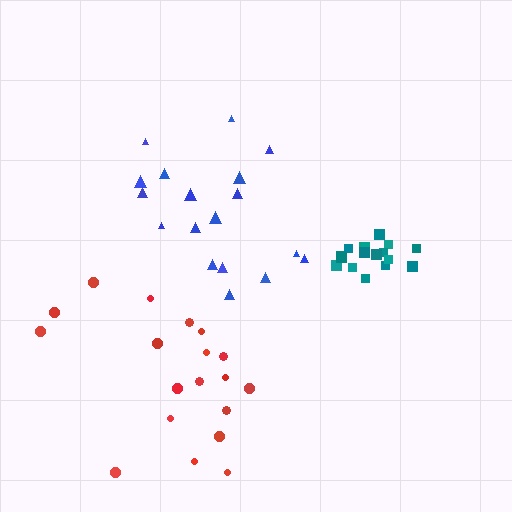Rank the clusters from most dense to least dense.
teal, blue, red.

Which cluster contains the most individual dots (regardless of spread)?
Red (19).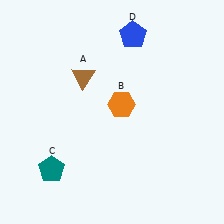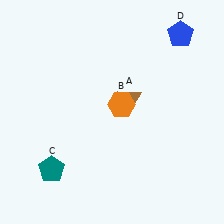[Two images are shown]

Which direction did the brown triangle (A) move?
The brown triangle (A) moved right.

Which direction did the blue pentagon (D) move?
The blue pentagon (D) moved right.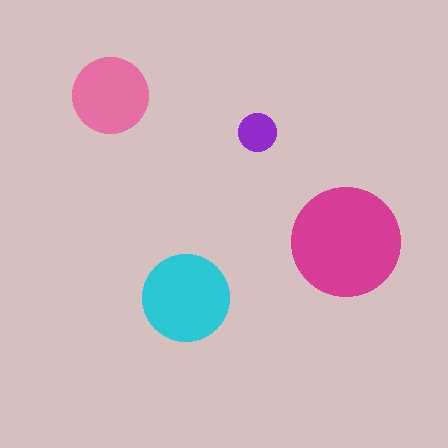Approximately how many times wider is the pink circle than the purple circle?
About 2 times wider.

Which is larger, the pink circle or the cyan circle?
The cyan one.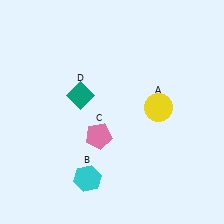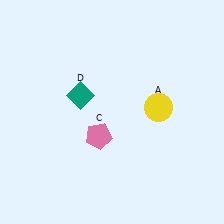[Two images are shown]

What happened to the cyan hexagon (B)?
The cyan hexagon (B) was removed in Image 2. It was in the bottom-left area of Image 1.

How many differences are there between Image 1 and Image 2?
There is 1 difference between the two images.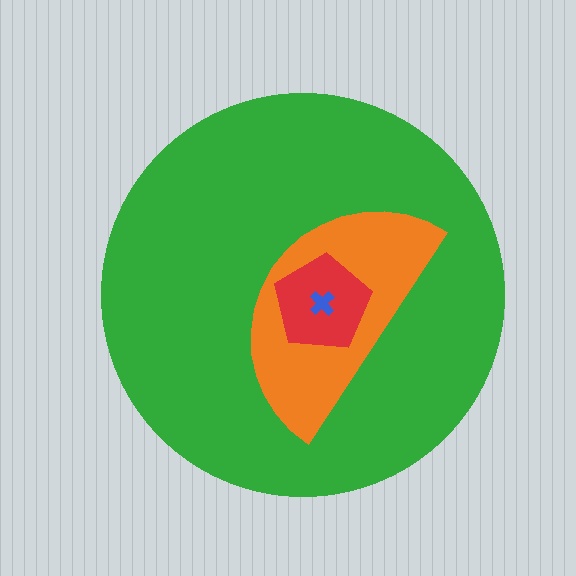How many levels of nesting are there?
4.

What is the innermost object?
The blue cross.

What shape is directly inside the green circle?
The orange semicircle.